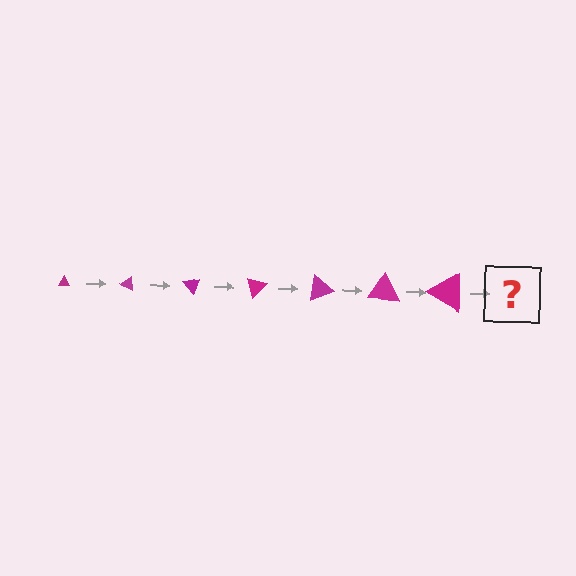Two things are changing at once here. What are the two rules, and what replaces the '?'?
The two rules are that the triangle grows larger each step and it rotates 25 degrees each step. The '?' should be a triangle, larger than the previous one and rotated 175 degrees from the start.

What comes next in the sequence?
The next element should be a triangle, larger than the previous one and rotated 175 degrees from the start.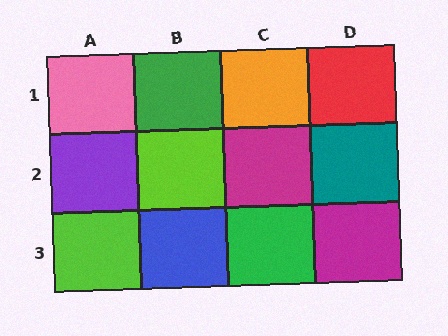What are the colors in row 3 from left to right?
Lime, blue, green, magenta.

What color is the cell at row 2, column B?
Lime.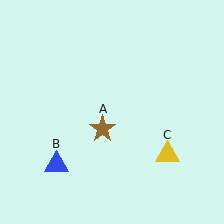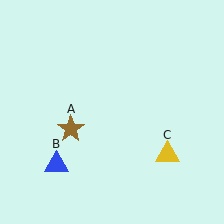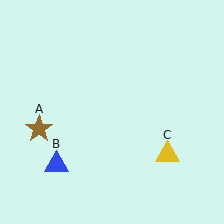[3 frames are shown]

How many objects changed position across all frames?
1 object changed position: brown star (object A).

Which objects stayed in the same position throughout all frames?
Blue triangle (object B) and yellow triangle (object C) remained stationary.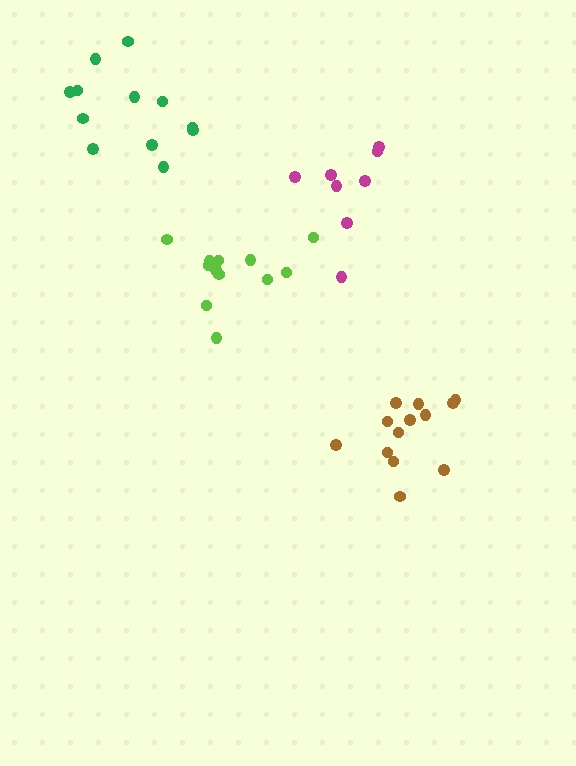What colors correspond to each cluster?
The clusters are colored: lime, brown, green, magenta.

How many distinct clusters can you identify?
There are 4 distinct clusters.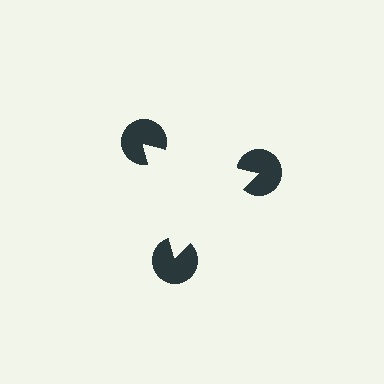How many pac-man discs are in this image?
There are 3 — one at each vertex of the illusory triangle.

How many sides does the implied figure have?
3 sides.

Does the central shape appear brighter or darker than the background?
It typically appears slightly brighter than the background, even though no actual brightness change is drawn.